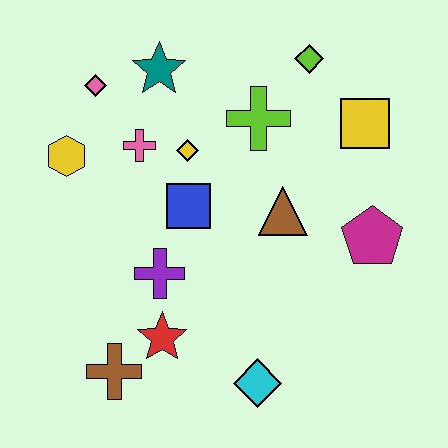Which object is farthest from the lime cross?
The brown cross is farthest from the lime cross.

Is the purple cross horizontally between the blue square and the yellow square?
No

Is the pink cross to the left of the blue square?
Yes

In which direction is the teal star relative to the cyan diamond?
The teal star is above the cyan diamond.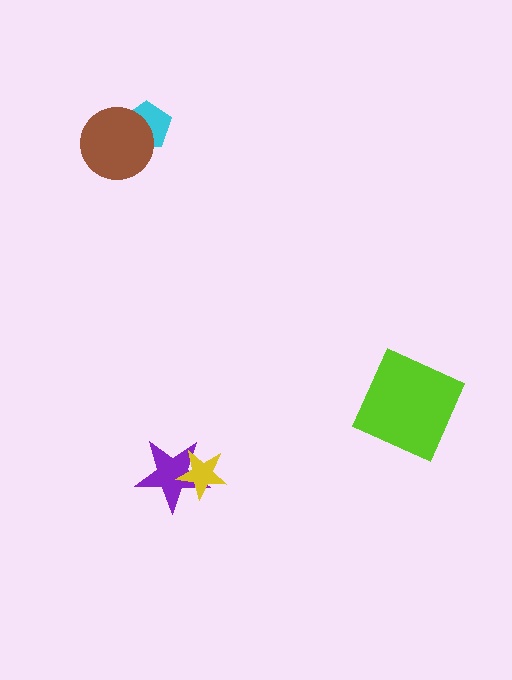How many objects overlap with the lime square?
0 objects overlap with the lime square.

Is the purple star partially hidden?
Yes, it is partially covered by another shape.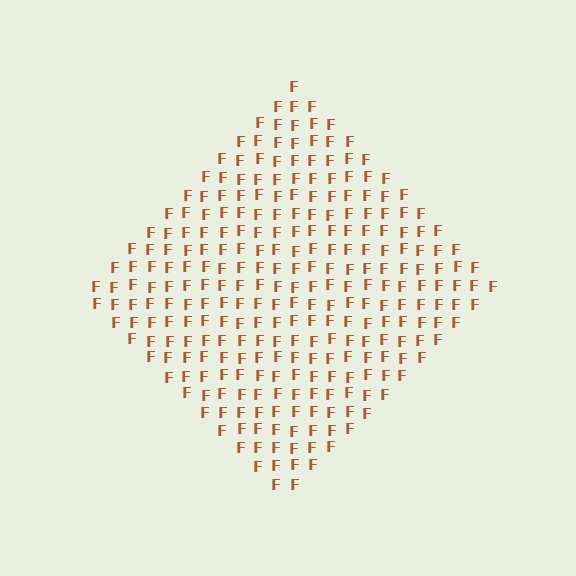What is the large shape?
The large shape is a diamond.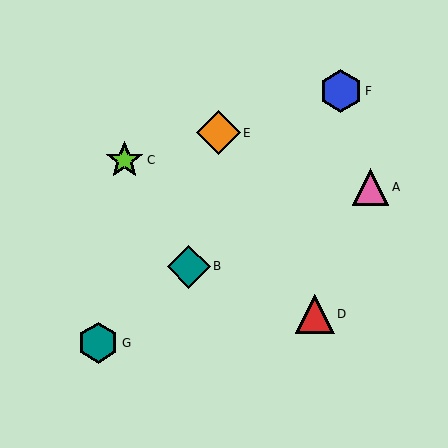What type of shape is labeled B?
Shape B is a teal diamond.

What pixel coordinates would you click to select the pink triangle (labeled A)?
Click at (370, 187) to select the pink triangle A.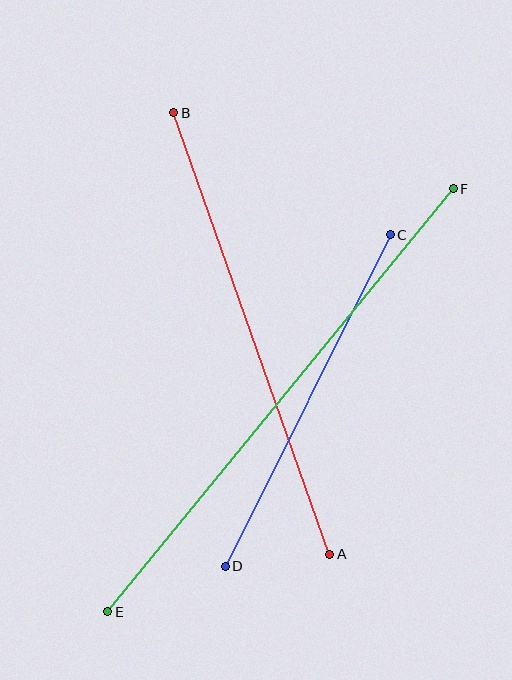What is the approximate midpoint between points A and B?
The midpoint is at approximately (252, 333) pixels.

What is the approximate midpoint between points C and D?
The midpoint is at approximately (308, 400) pixels.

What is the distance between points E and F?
The distance is approximately 546 pixels.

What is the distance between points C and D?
The distance is approximately 370 pixels.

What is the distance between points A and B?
The distance is approximately 468 pixels.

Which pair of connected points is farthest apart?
Points E and F are farthest apart.